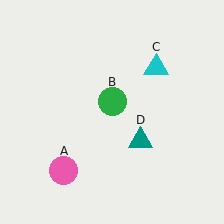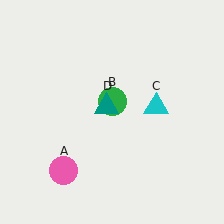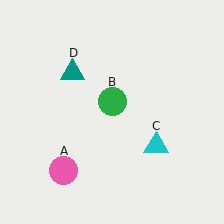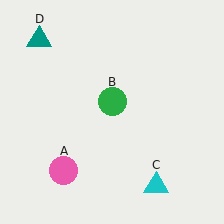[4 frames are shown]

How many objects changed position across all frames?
2 objects changed position: cyan triangle (object C), teal triangle (object D).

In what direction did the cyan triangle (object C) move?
The cyan triangle (object C) moved down.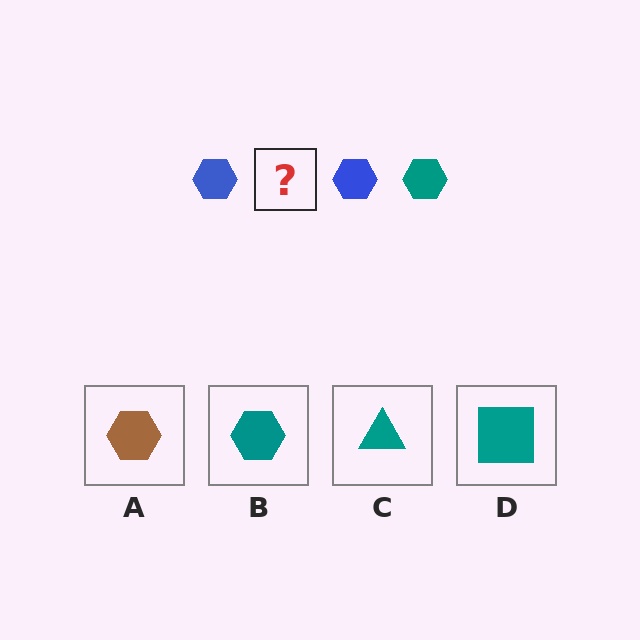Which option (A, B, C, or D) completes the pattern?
B.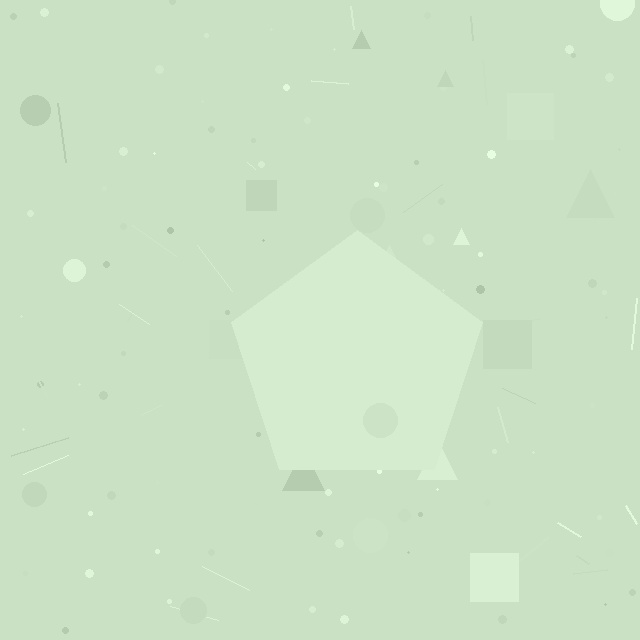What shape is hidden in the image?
A pentagon is hidden in the image.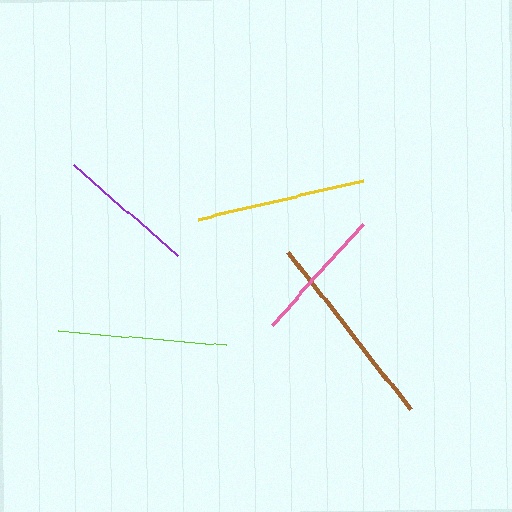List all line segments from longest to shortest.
From longest to shortest: brown, yellow, lime, purple, pink.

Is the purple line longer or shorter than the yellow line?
The yellow line is longer than the purple line.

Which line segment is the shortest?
The pink line is the shortest at approximately 136 pixels.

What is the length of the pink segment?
The pink segment is approximately 136 pixels long.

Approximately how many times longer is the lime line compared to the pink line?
The lime line is approximately 1.2 times the length of the pink line.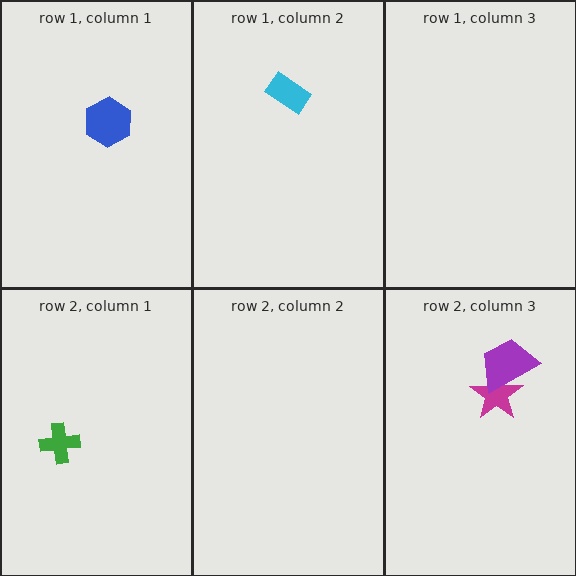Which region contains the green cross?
The row 2, column 1 region.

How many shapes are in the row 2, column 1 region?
1.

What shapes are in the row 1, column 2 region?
The cyan rectangle.